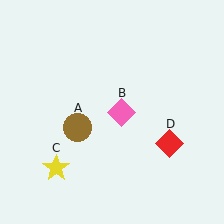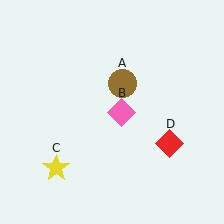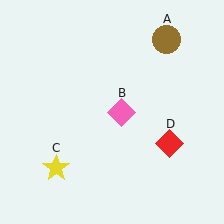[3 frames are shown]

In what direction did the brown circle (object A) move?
The brown circle (object A) moved up and to the right.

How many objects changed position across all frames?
1 object changed position: brown circle (object A).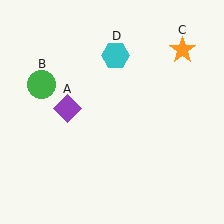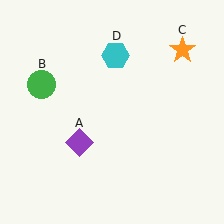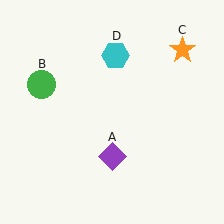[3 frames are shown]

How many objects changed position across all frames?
1 object changed position: purple diamond (object A).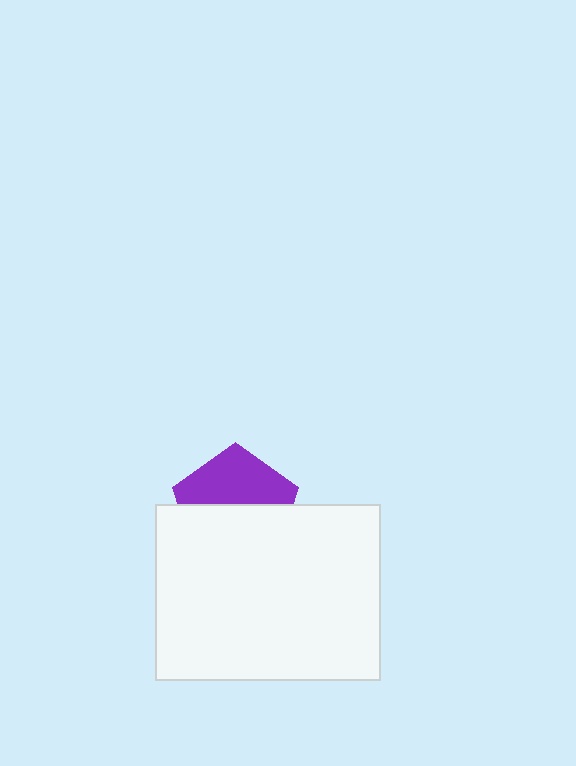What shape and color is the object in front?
The object in front is a white rectangle.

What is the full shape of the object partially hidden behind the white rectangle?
The partially hidden object is a purple pentagon.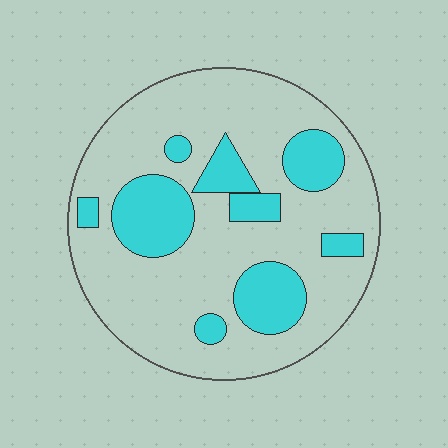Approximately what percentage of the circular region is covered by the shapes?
Approximately 25%.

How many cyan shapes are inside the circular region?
9.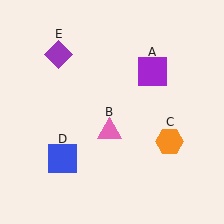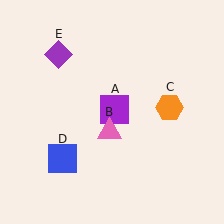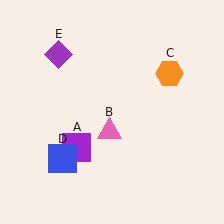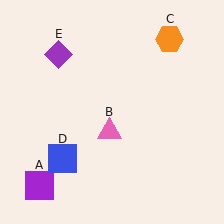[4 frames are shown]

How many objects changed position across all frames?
2 objects changed position: purple square (object A), orange hexagon (object C).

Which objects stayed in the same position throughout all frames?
Pink triangle (object B) and blue square (object D) and purple diamond (object E) remained stationary.